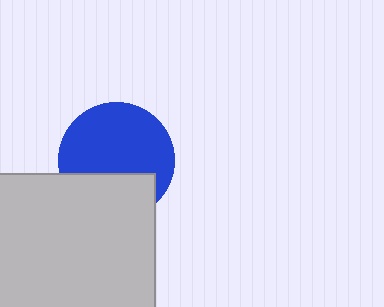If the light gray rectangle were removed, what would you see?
You would see the complete blue circle.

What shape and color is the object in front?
The object in front is a light gray rectangle.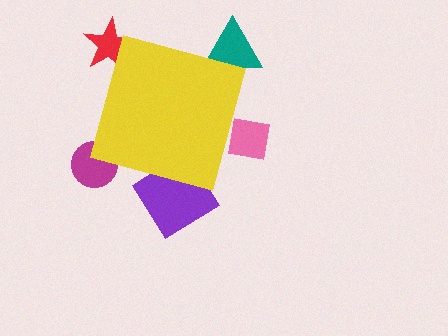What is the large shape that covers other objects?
A yellow diamond.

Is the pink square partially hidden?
Yes, the pink square is partially hidden behind the yellow diamond.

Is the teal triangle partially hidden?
Yes, the teal triangle is partially hidden behind the yellow diamond.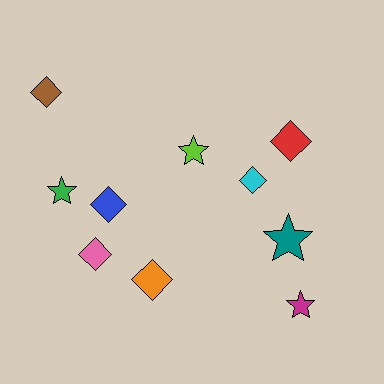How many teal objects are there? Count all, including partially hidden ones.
There is 1 teal object.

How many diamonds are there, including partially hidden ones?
There are 6 diamonds.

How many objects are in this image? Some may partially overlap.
There are 10 objects.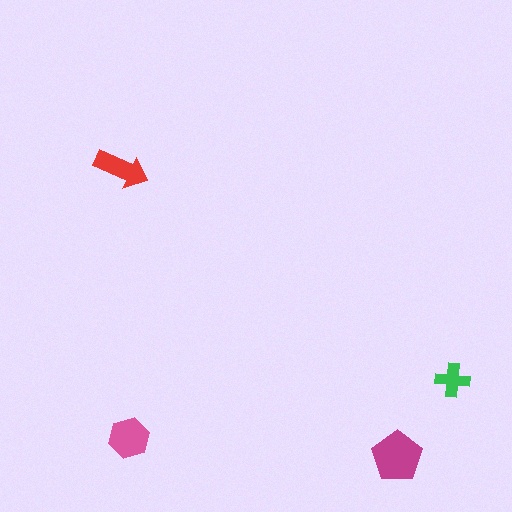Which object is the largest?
The magenta pentagon.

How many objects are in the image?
There are 4 objects in the image.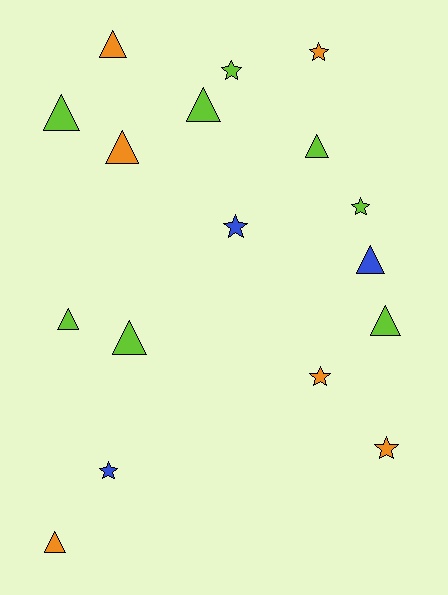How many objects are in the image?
There are 17 objects.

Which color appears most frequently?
Lime, with 8 objects.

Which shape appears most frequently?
Triangle, with 10 objects.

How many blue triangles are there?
There is 1 blue triangle.